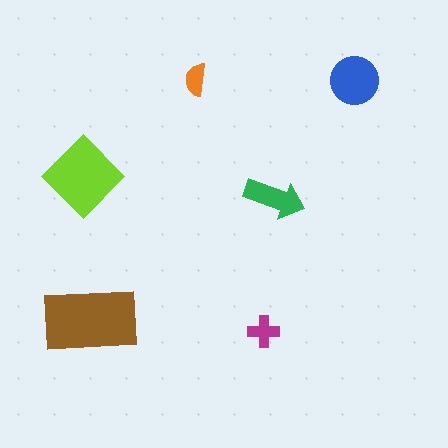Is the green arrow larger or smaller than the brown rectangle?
Smaller.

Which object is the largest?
The brown rectangle.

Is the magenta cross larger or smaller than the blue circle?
Smaller.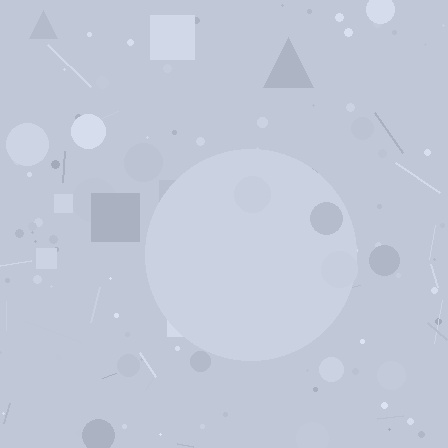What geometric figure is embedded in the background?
A circle is embedded in the background.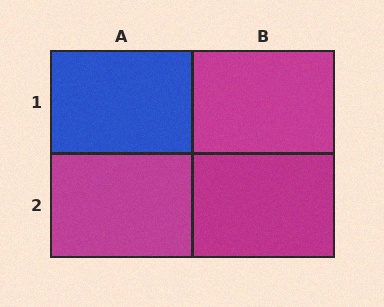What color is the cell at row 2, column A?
Magenta.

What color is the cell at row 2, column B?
Magenta.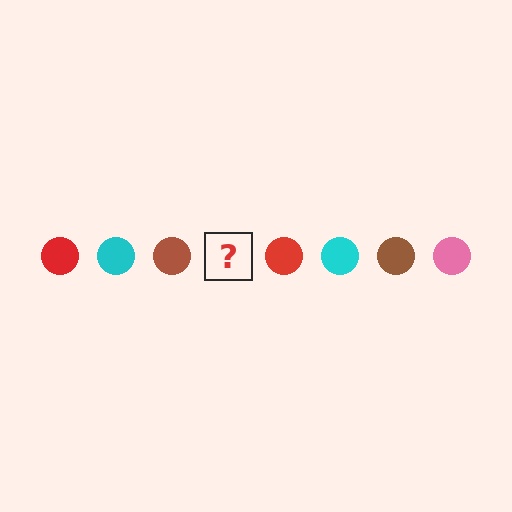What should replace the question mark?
The question mark should be replaced with a pink circle.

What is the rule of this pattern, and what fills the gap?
The rule is that the pattern cycles through red, cyan, brown, pink circles. The gap should be filled with a pink circle.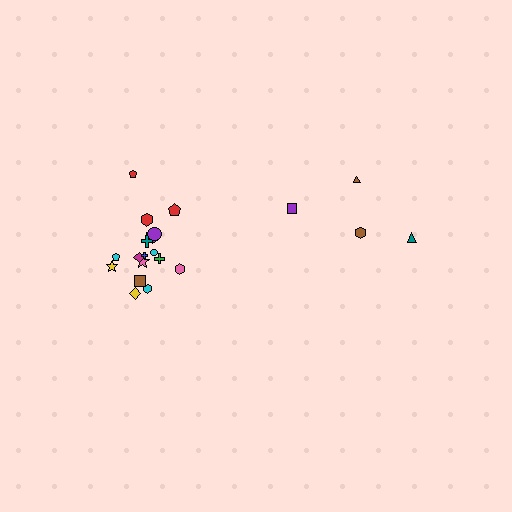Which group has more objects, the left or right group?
The left group.